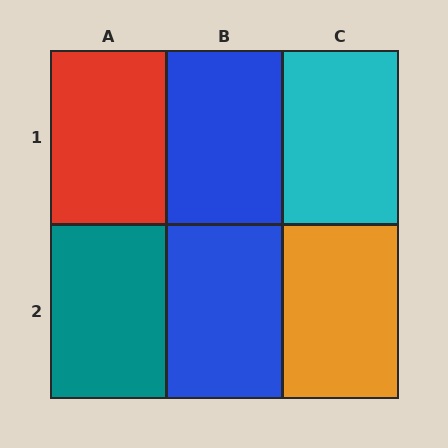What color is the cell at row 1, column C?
Cyan.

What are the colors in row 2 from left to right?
Teal, blue, orange.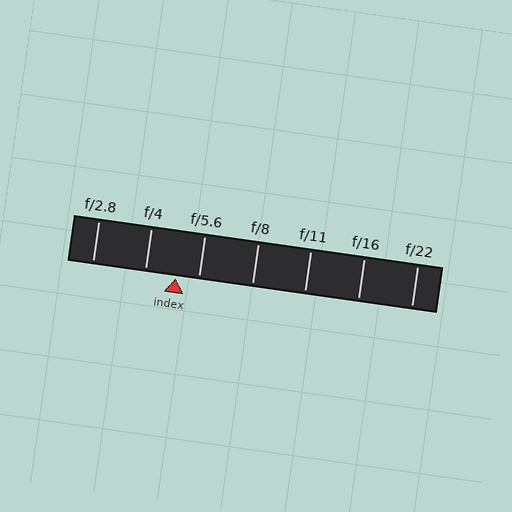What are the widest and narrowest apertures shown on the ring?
The widest aperture shown is f/2.8 and the narrowest is f/22.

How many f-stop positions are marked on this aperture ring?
There are 7 f-stop positions marked.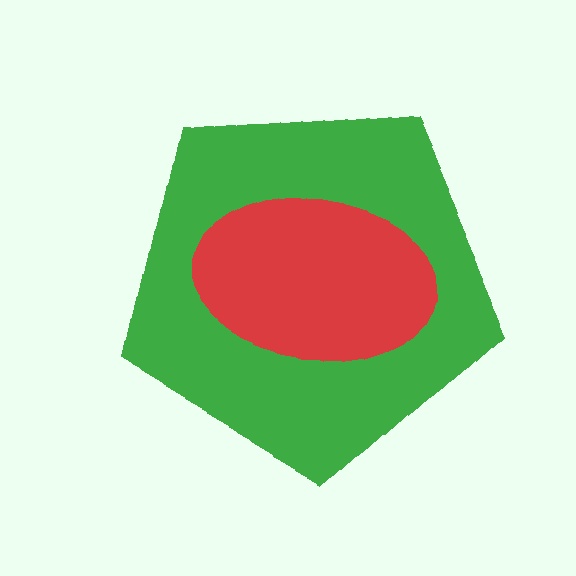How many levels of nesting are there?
2.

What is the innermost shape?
The red ellipse.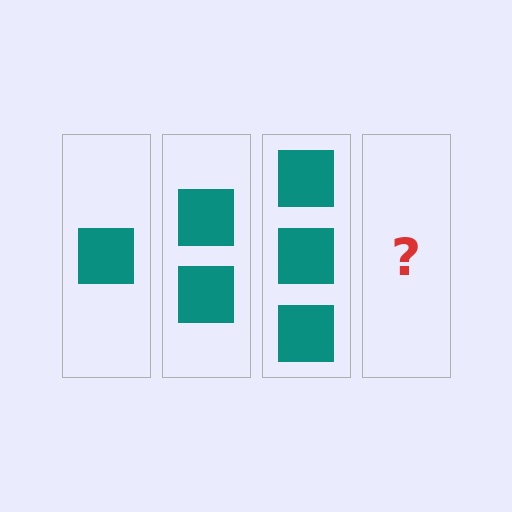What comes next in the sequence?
The next element should be 4 squares.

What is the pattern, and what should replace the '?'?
The pattern is that each step adds one more square. The '?' should be 4 squares.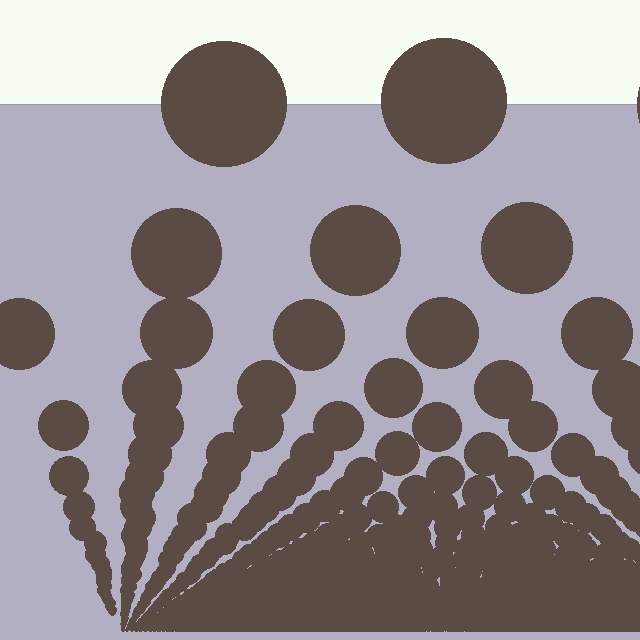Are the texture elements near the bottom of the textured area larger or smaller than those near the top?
Smaller. The gradient is inverted — elements near the bottom are smaller and denser.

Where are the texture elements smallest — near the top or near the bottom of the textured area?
Near the bottom.